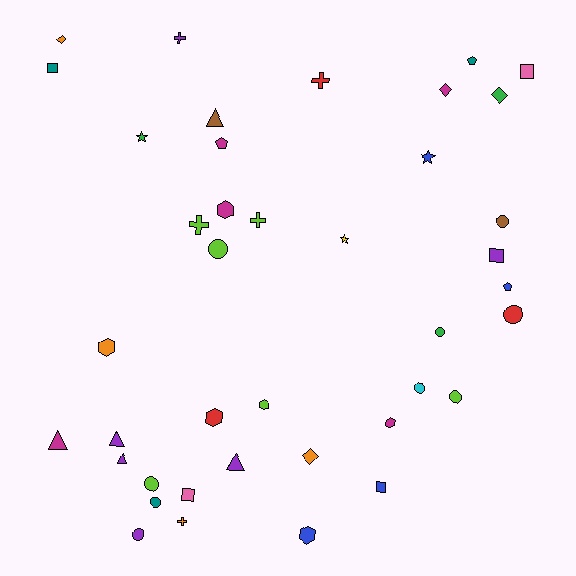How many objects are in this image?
There are 40 objects.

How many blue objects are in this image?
There are 4 blue objects.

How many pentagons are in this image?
There are 3 pentagons.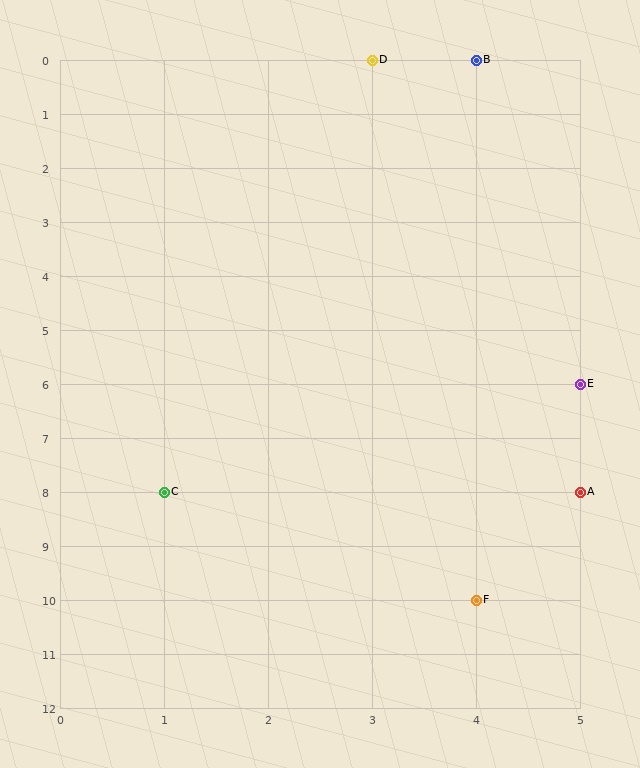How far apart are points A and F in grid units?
Points A and F are 1 column and 2 rows apart (about 2.2 grid units diagonally).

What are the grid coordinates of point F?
Point F is at grid coordinates (4, 10).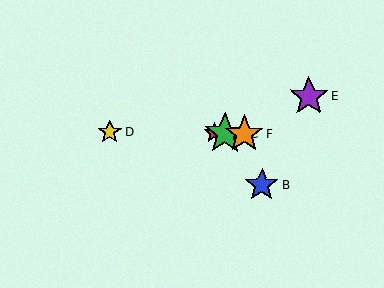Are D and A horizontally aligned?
Yes, both are at y≈132.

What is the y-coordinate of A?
Object A is at y≈133.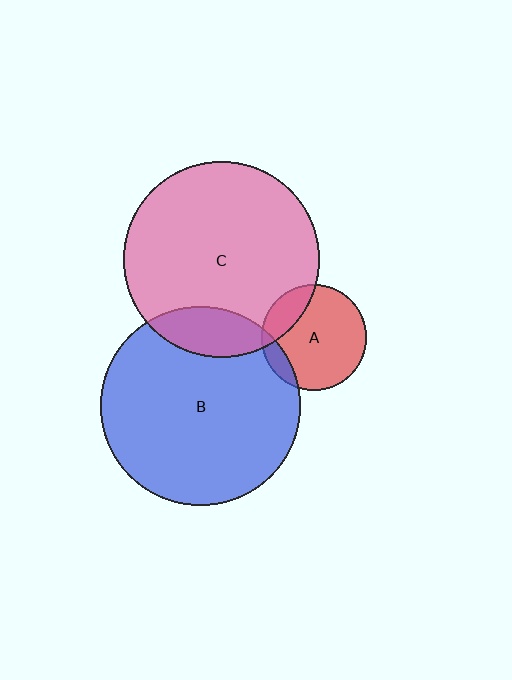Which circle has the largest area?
Circle B (blue).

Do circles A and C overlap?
Yes.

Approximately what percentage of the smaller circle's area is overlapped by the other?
Approximately 20%.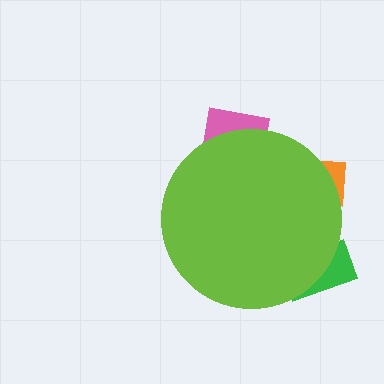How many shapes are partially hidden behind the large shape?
3 shapes are partially hidden.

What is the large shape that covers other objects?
A lime circle.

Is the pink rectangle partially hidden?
Yes, the pink rectangle is partially hidden behind the lime circle.